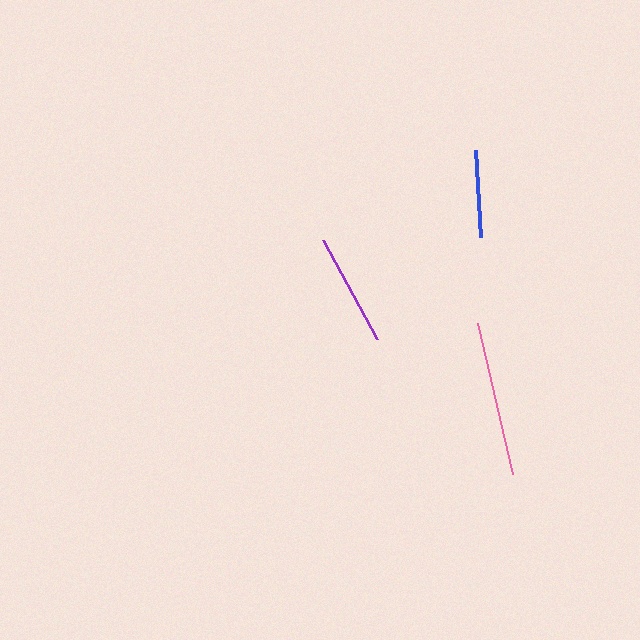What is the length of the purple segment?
The purple segment is approximately 112 pixels long.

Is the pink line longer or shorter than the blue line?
The pink line is longer than the blue line.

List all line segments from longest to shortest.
From longest to shortest: pink, purple, blue.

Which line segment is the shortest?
The blue line is the shortest at approximately 87 pixels.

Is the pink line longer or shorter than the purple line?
The pink line is longer than the purple line.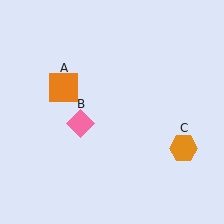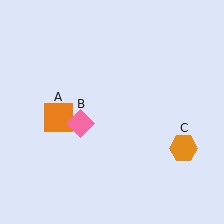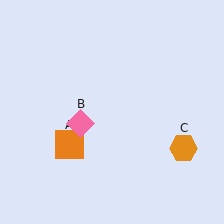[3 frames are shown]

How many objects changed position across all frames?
1 object changed position: orange square (object A).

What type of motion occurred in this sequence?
The orange square (object A) rotated counterclockwise around the center of the scene.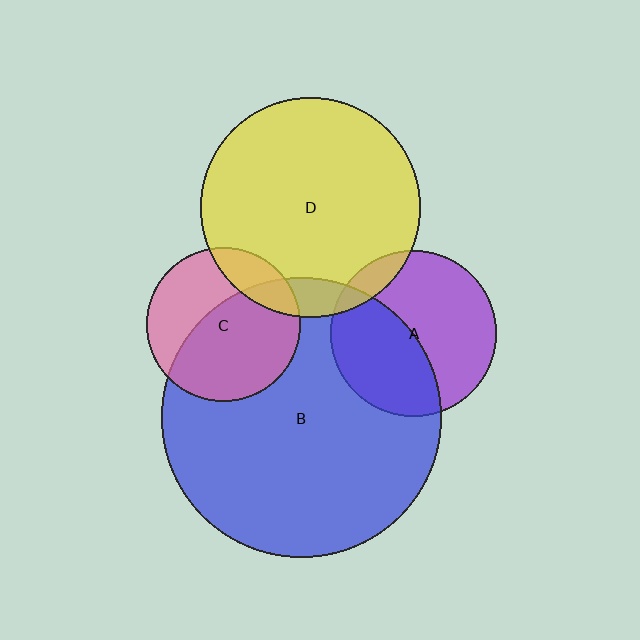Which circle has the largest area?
Circle B (blue).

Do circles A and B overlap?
Yes.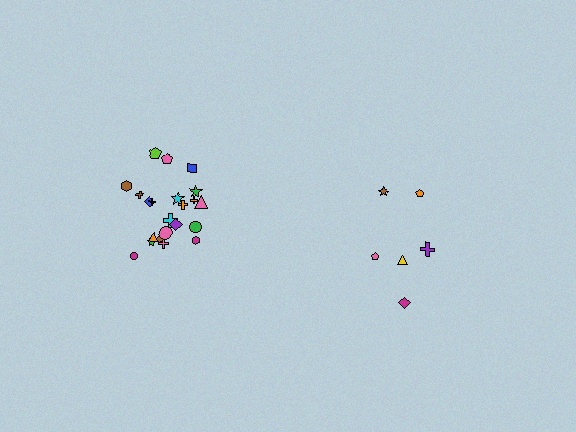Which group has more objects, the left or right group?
The left group.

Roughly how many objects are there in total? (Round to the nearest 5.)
Roughly 30 objects in total.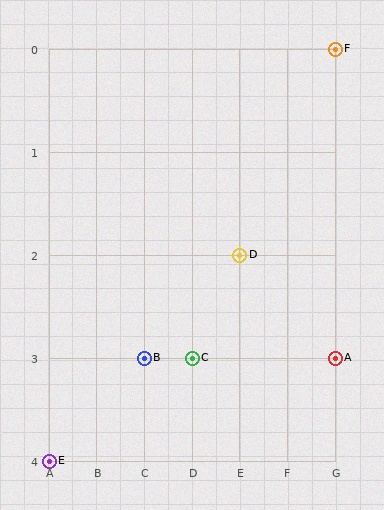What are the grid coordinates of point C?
Point C is at grid coordinates (D, 3).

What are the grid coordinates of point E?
Point E is at grid coordinates (A, 4).